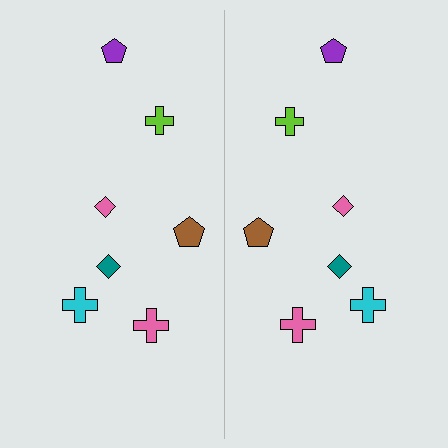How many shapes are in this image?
There are 14 shapes in this image.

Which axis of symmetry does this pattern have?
The pattern has a vertical axis of symmetry running through the center of the image.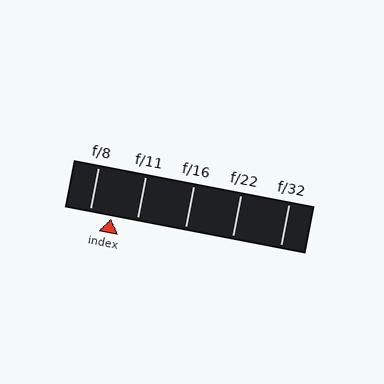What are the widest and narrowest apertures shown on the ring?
The widest aperture shown is f/8 and the narrowest is f/32.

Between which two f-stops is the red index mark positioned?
The index mark is between f/8 and f/11.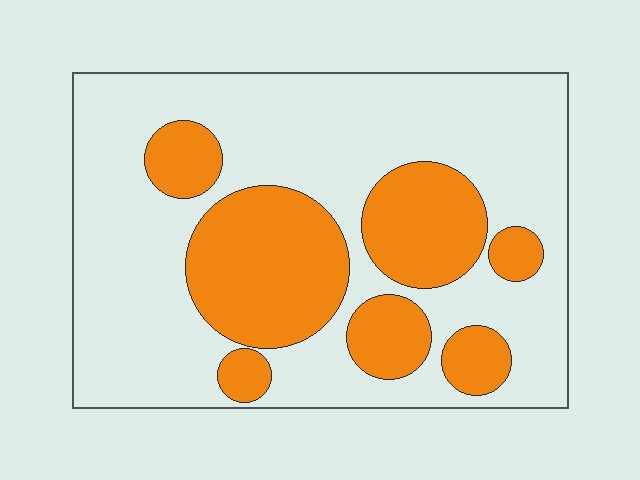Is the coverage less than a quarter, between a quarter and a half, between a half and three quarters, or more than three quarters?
Between a quarter and a half.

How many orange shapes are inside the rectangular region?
7.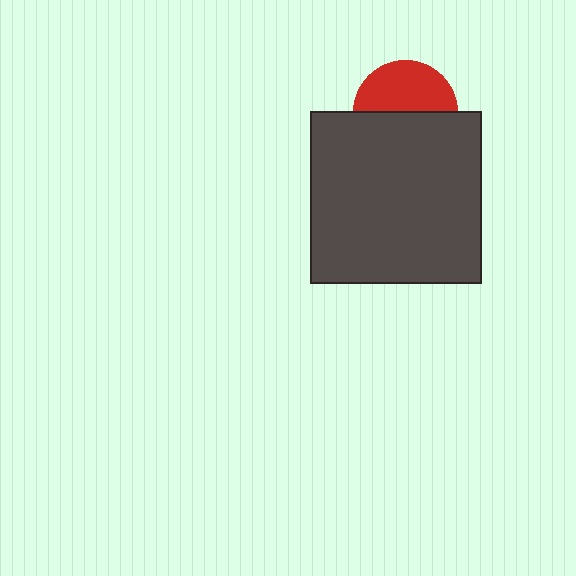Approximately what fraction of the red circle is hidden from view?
Roughly 51% of the red circle is hidden behind the dark gray rectangle.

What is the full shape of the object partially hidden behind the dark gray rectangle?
The partially hidden object is a red circle.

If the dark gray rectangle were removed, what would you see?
You would see the complete red circle.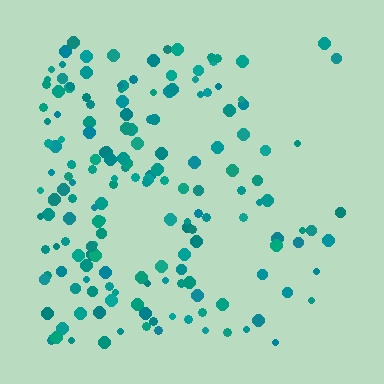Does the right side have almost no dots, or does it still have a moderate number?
Still a moderate number, just noticeably fewer than the left.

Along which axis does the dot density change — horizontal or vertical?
Horizontal.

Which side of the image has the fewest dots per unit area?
The right.